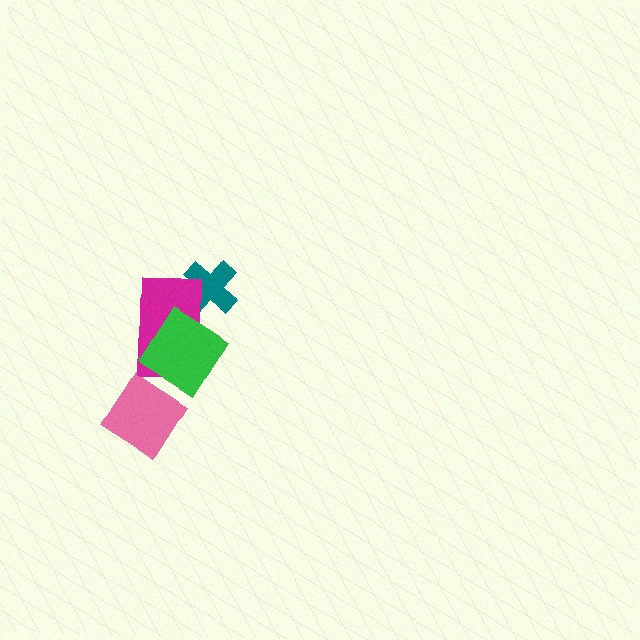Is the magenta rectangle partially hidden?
Yes, it is partially covered by another shape.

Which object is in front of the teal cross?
The magenta rectangle is in front of the teal cross.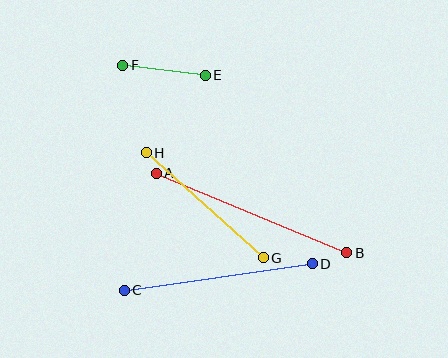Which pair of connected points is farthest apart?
Points A and B are farthest apart.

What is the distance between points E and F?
The distance is approximately 83 pixels.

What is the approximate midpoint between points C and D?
The midpoint is at approximately (218, 277) pixels.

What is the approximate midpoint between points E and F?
The midpoint is at approximately (164, 70) pixels.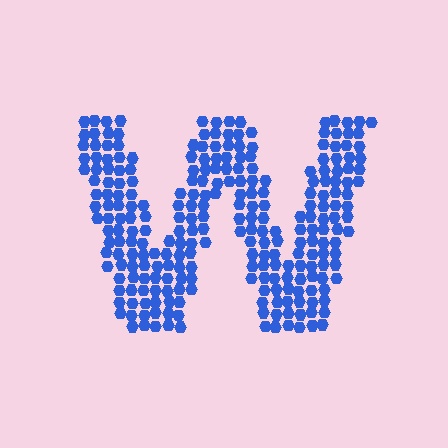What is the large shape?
The large shape is the letter W.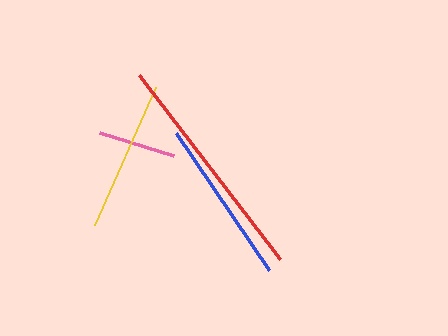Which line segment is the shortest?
The pink line is the shortest at approximately 77 pixels.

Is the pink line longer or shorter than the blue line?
The blue line is longer than the pink line.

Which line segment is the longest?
The red line is the longest at approximately 231 pixels.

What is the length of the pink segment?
The pink segment is approximately 77 pixels long.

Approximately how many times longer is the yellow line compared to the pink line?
The yellow line is approximately 2.0 times the length of the pink line.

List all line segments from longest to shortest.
From longest to shortest: red, blue, yellow, pink.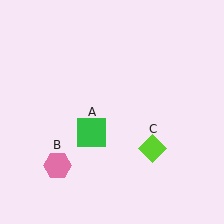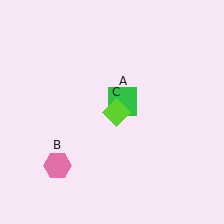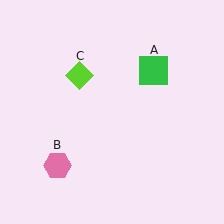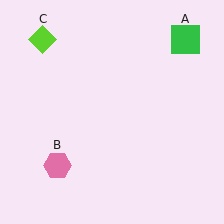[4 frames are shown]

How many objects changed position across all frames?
2 objects changed position: green square (object A), lime diamond (object C).